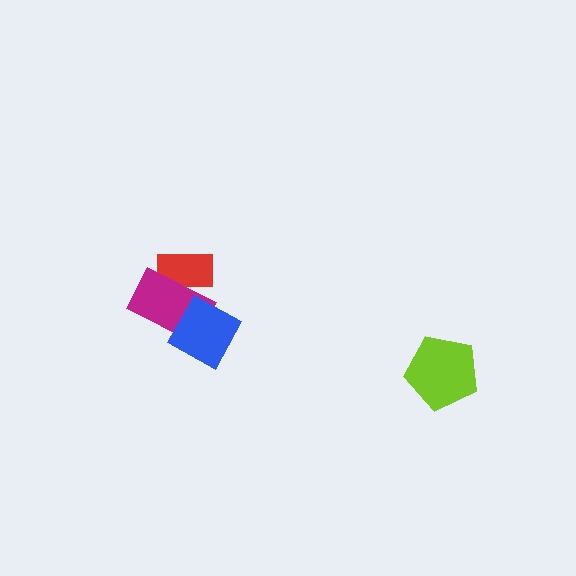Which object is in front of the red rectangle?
The magenta rectangle is in front of the red rectangle.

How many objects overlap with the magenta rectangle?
2 objects overlap with the magenta rectangle.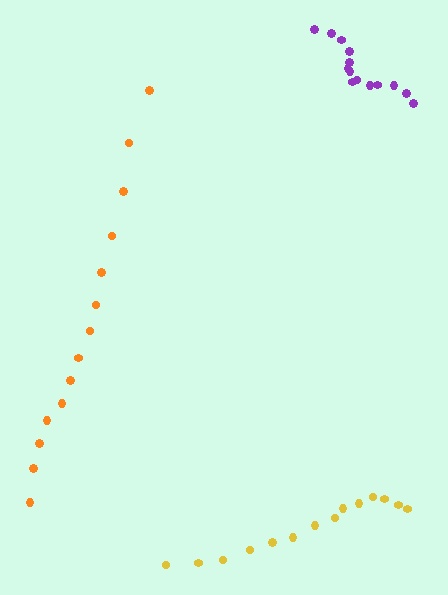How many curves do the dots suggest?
There are 3 distinct paths.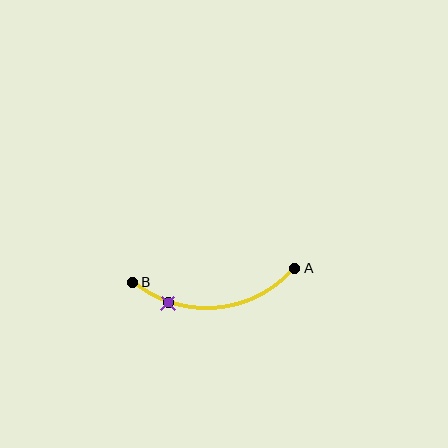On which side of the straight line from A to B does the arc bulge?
The arc bulges below the straight line connecting A and B.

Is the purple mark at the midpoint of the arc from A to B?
No. The purple mark lies on the arc but is closer to endpoint B. The arc midpoint would be at the point on the curve equidistant along the arc from both A and B.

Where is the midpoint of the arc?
The arc midpoint is the point on the curve farthest from the straight line joining A and B. It sits below that line.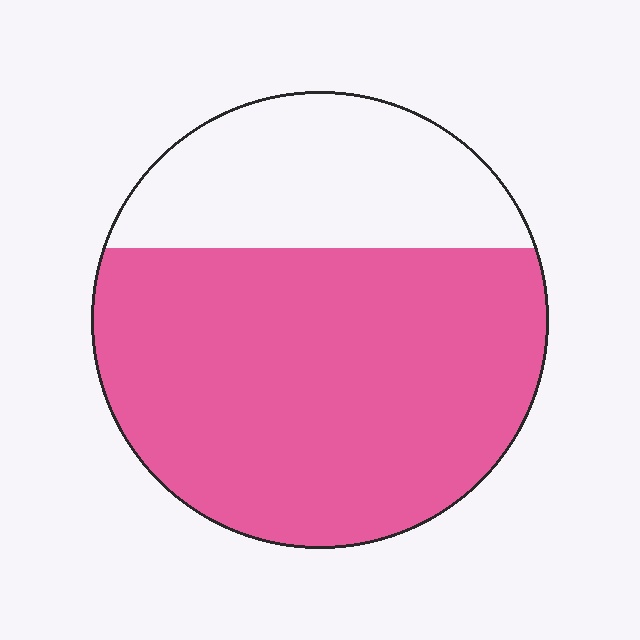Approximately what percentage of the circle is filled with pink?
Approximately 70%.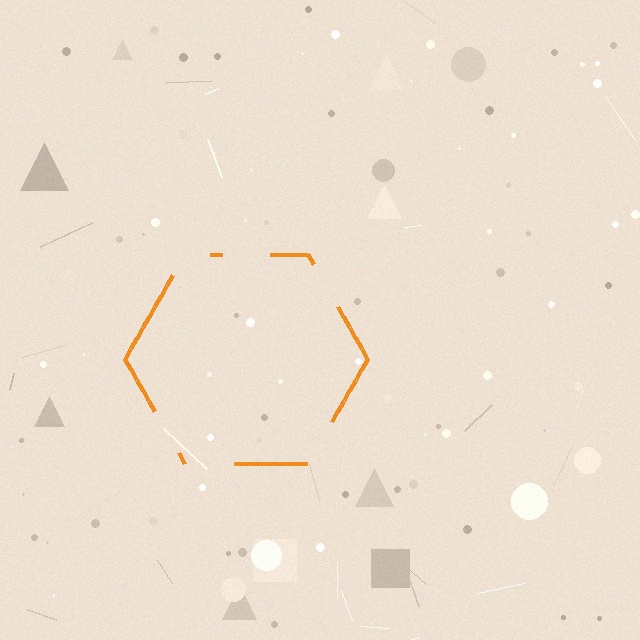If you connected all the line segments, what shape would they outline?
They would outline a hexagon.